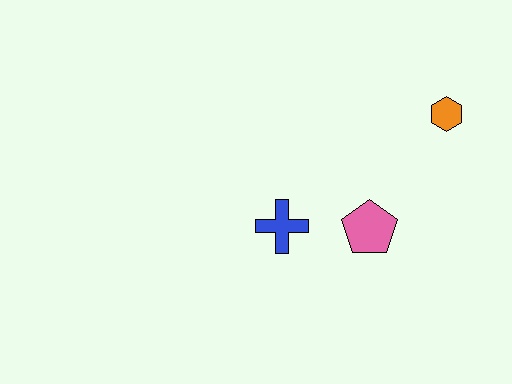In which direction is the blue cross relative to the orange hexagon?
The blue cross is to the left of the orange hexagon.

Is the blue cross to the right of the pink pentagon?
No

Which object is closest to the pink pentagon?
The blue cross is closest to the pink pentagon.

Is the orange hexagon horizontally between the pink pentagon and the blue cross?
No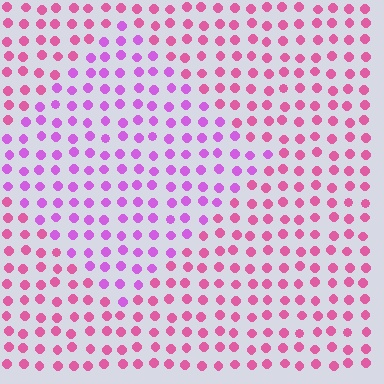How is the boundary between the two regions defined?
The boundary is defined purely by a slight shift in hue (about 35 degrees). Spacing, size, and orientation are identical on both sides.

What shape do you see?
I see a diamond.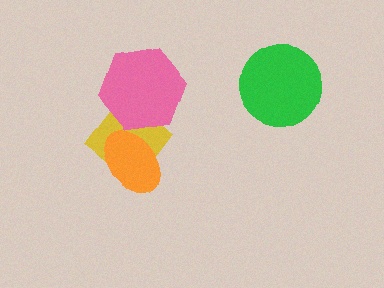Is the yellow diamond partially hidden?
Yes, it is partially covered by another shape.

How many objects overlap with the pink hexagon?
1 object overlaps with the pink hexagon.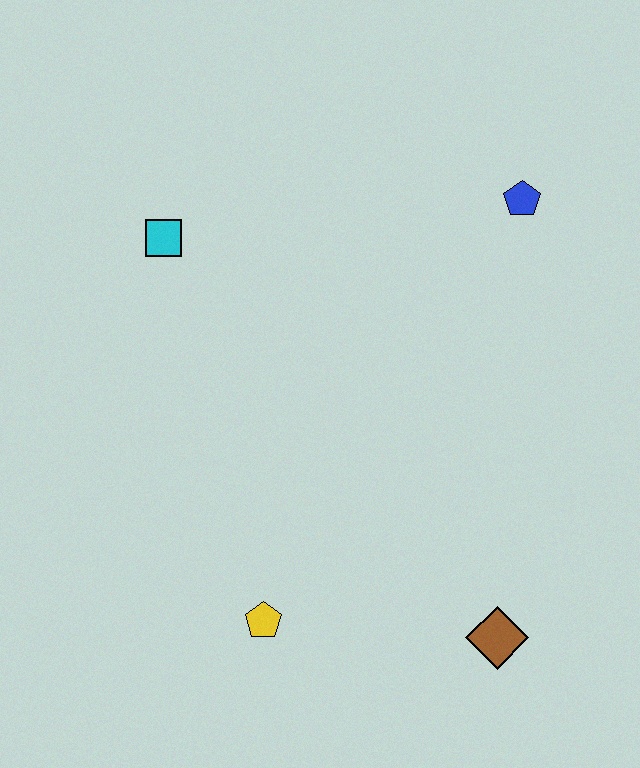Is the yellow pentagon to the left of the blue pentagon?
Yes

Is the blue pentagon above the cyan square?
Yes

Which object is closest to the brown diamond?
The yellow pentagon is closest to the brown diamond.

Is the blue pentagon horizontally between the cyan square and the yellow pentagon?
No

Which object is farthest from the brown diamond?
The cyan square is farthest from the brown diamond.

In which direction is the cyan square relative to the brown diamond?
The cyan square is above the brown diamond.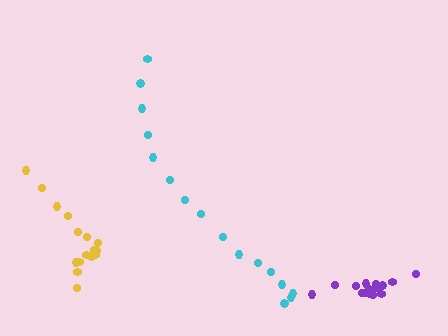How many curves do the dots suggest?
There are 3 distinct paths.